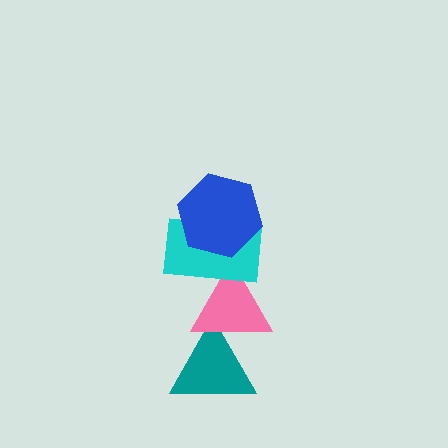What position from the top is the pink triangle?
The pink triangle is 3rd from the top.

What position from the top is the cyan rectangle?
The cyan rectangle is 2nd from the top.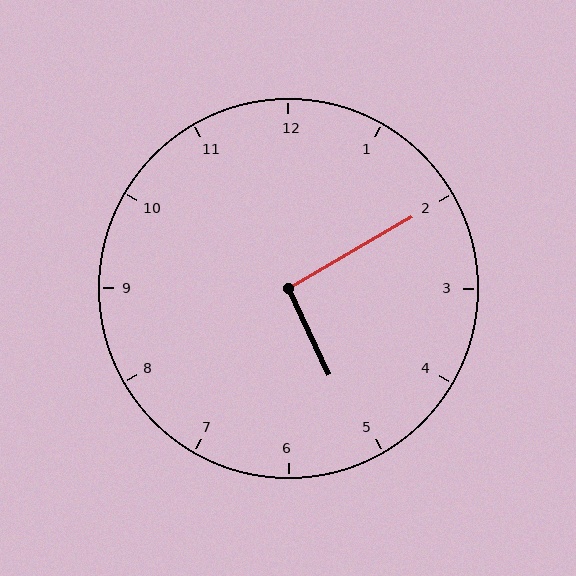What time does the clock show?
5:10.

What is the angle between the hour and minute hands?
Approximately 95 degrees.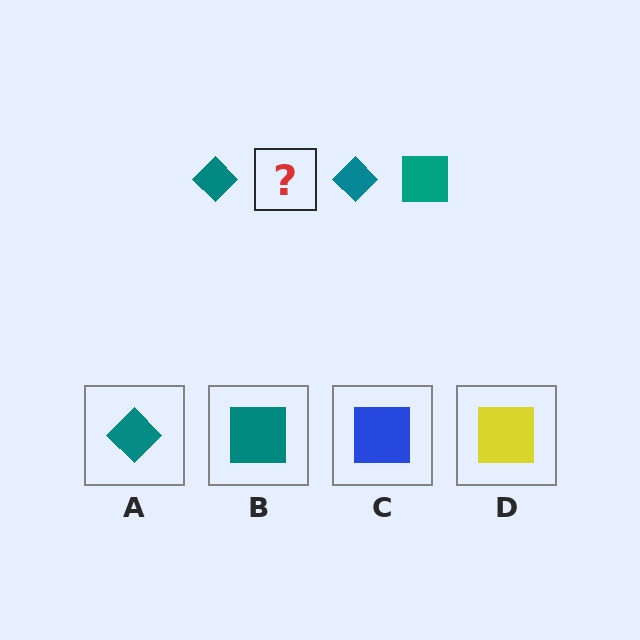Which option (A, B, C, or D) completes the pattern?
B.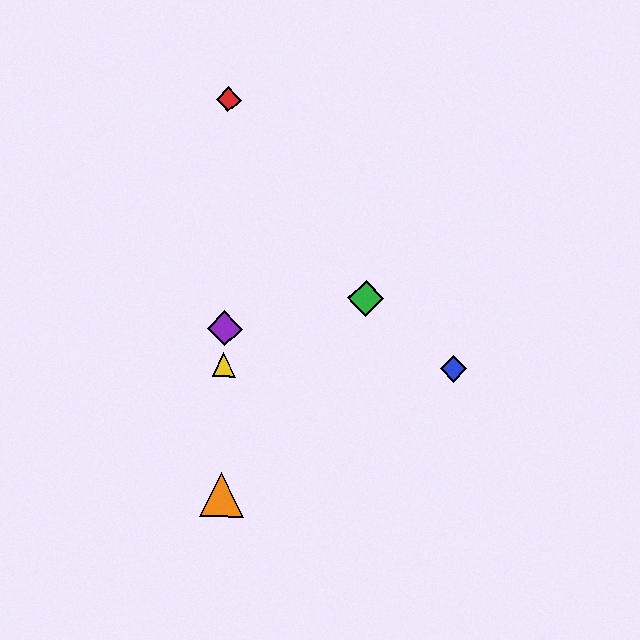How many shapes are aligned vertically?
4 shapes (the red diamond, the yellow triangle, the purple diamond, the orange triangle) are aligned vertically.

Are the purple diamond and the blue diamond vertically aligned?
No, the purple diamond is at x≈225 and the blue diamond is at x≈454.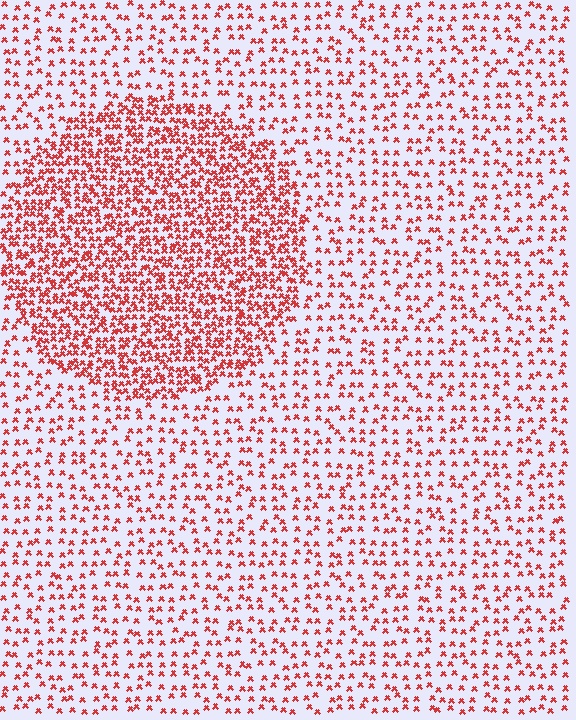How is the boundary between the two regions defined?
The boundary is defined by a change in element density (approximately 2.4x ratio). All elements are the same color, size, and shape.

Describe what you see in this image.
The image contains small red elements arranged at two different densities. A circle-shaped region is visible where the elements are more densely packed than the surrounding area.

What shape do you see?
I see a circle.